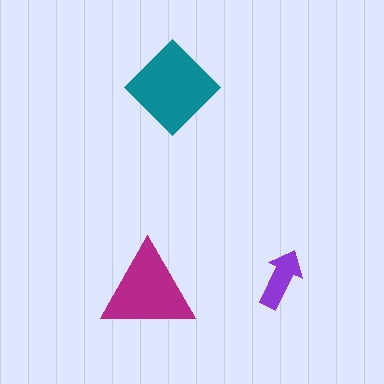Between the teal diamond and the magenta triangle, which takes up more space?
The teal diamond.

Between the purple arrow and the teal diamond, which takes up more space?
The teal diamond.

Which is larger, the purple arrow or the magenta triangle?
The magenta triangle.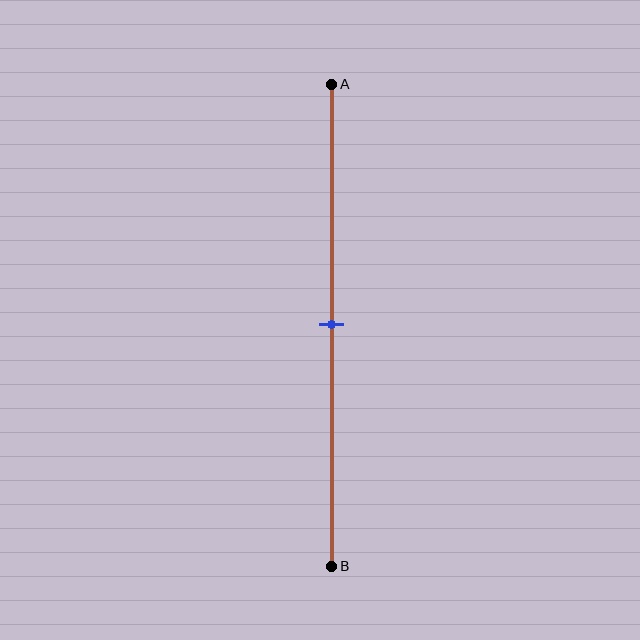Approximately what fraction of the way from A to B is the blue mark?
The blue mark is approximately 50% of the way from A to B.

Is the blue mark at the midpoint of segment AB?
Yes, the mark is approximately at the midpoint.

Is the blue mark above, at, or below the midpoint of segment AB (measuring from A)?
The blue mark is approximately at the midpoint of segment AB.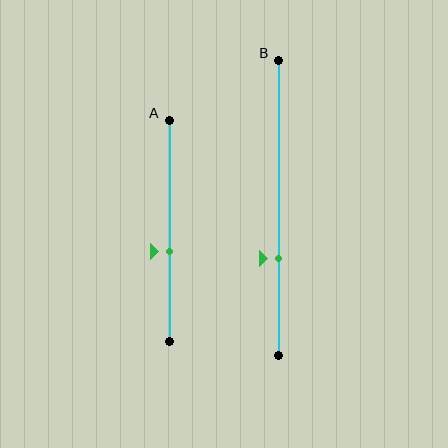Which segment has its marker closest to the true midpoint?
Segment A has its marker closest to the true midpoint.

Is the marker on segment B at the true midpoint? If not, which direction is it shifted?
No, the marker on segment B is shifted downward by about 17% of the segment length.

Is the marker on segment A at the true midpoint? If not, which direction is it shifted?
No, the marker on segment A is shifted downward by about 9% of the segment length.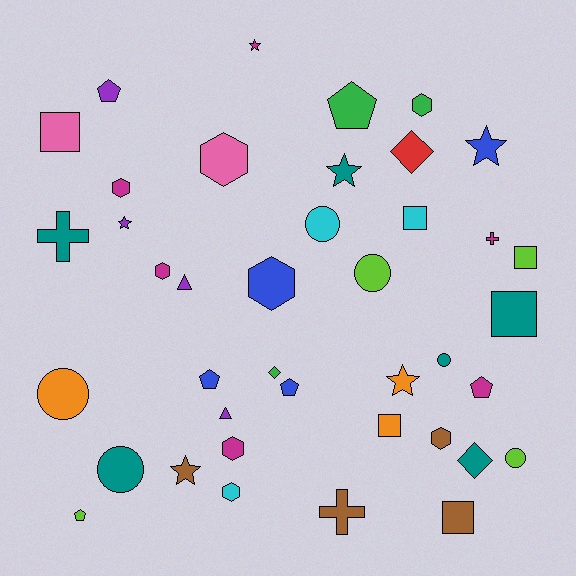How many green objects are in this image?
There are 3 green objects.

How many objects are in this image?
There are 40 objects.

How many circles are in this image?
There are 6 circles.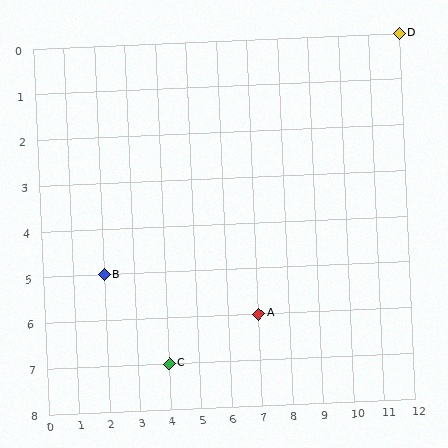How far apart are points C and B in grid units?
Points C and B are 2 columns and 2 rows apart (about 2.8 grid units diagonally).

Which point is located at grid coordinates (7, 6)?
Point A is at (7, 6).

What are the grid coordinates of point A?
Point A is at grid coordinates (7, 6).